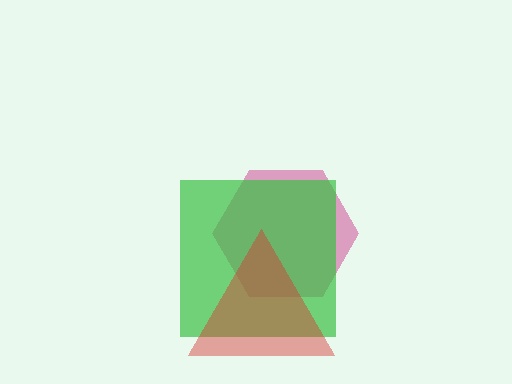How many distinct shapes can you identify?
There are 3 distinct shapes: a magenta hexagon, a green square, a red triangle.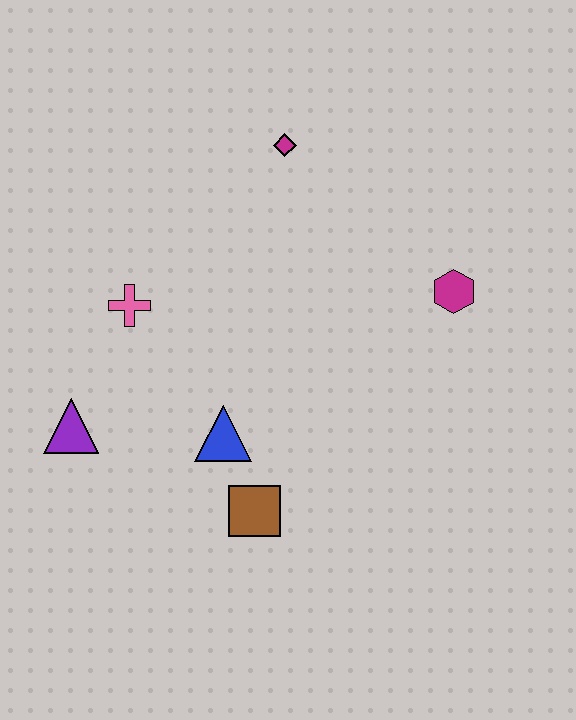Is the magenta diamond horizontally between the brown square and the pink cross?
No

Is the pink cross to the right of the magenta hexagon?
No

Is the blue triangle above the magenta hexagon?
No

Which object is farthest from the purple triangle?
The magenta hexagon is farthest from the purple triangle.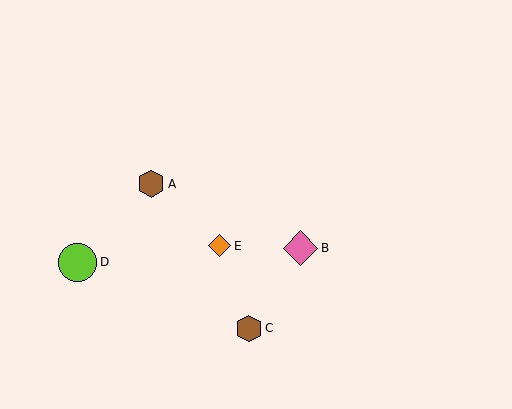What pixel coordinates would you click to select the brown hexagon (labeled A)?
Click at (151, 184) to select the brown hexagon A.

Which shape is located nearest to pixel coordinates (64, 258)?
The lime circle (labeled D) at (78, 262) is nearest to that location.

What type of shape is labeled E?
Shape E is an orange diamond.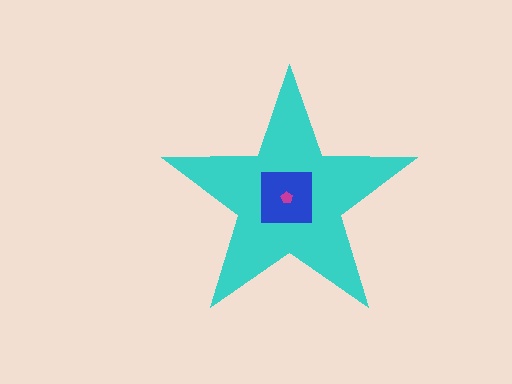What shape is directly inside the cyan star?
The blue square.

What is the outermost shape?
The cyan star.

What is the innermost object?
The magenta pentagon.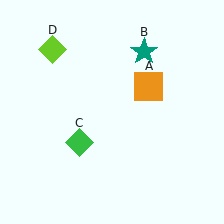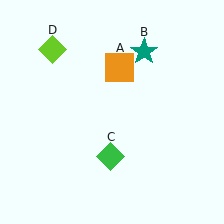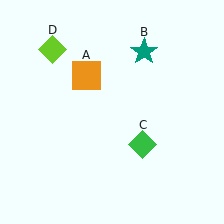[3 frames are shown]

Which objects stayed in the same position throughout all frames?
Teal star (object B) and lime diamond (object D) remained stationary.